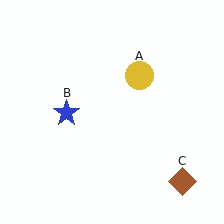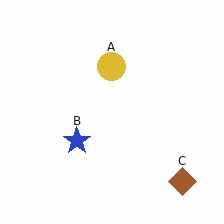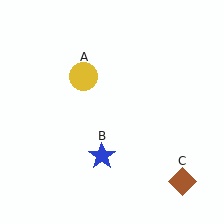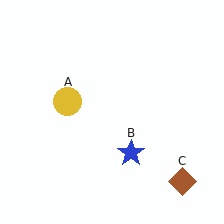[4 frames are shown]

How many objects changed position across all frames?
2 objects changed position: yellow circle (object A), blue star (object B).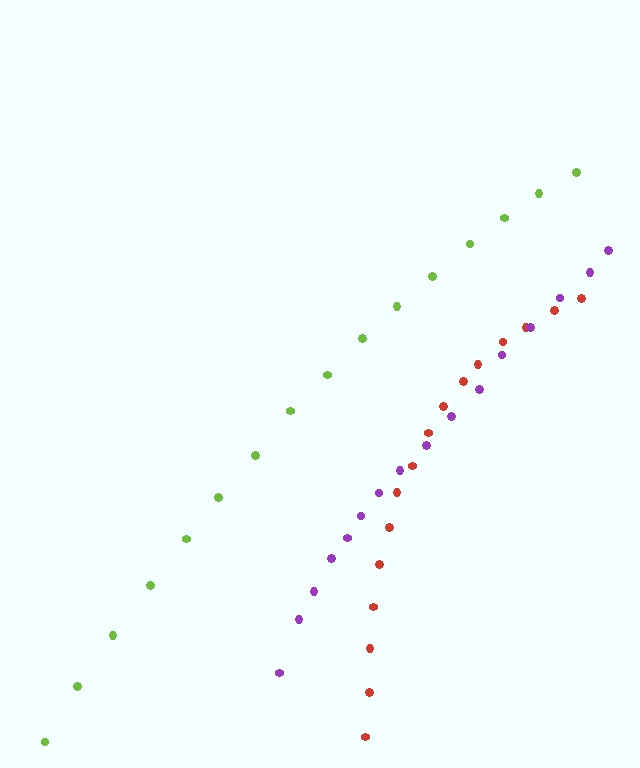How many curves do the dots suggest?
There are 3 distinct paths.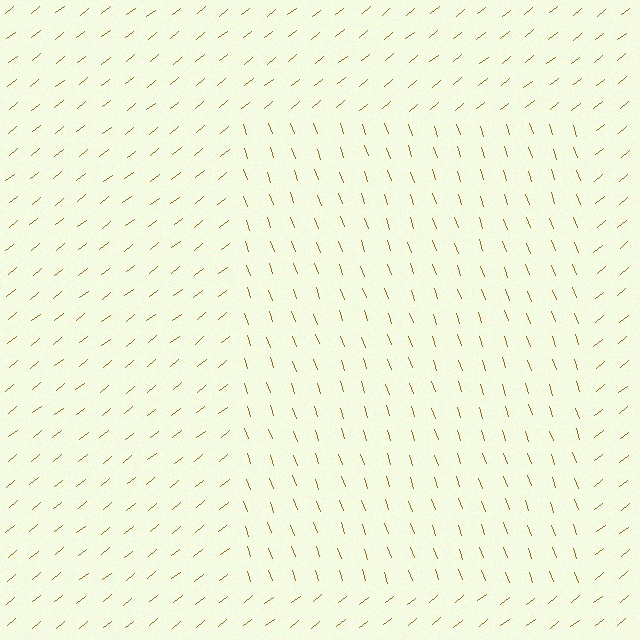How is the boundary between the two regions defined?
The boundary is defined purely by a change in line orientation (approximately 71 degrees difference). All lines are the same color and thickness.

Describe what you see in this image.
The image is filled with small brown line segments. A rectangle region in the image has lines oriented differently from the surrounding lines, creating a visible texture boundary.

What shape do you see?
I see a rectangle.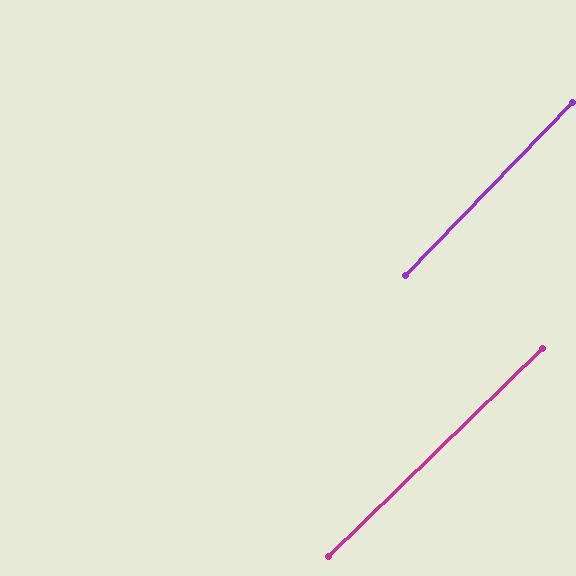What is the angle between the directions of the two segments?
Approximately 2 degrees.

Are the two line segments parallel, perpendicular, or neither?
Parallel — their directions differ by only 1.6°.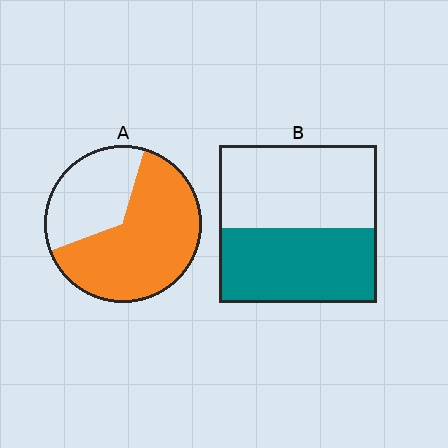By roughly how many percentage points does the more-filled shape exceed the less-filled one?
By roughly 20 percentage points (A over B).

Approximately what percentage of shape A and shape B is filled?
A is approximately 65% and B is approximately 45%.